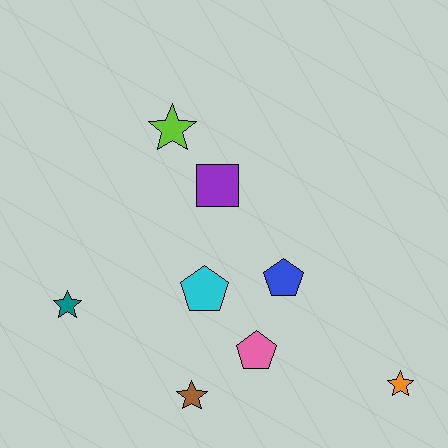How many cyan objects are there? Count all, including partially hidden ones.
There is 1 cyan object.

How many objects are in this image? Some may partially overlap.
There are 8 objects.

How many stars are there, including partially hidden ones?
There are 4 stars.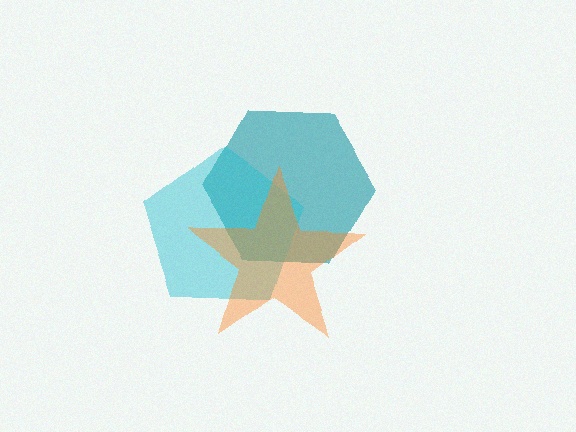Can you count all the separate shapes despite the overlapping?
Yes, there are 3 separate shapes.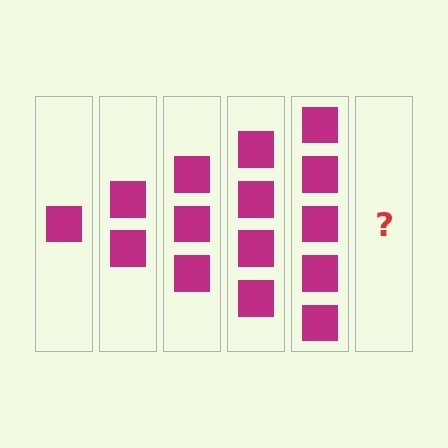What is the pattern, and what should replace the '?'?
The pattern is that each step adds one more square. The '?' should be 6 squares.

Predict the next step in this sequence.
The next step is 6 squares.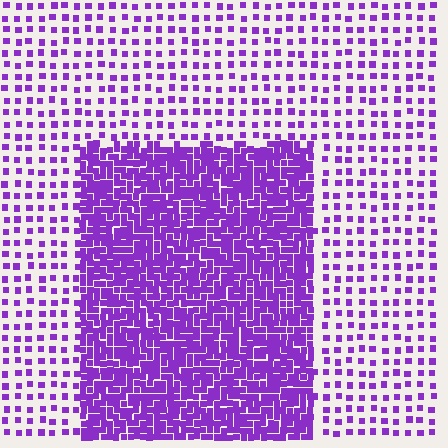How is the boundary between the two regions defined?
The boundary is defined by a change in element density (approximately 3.2x ratio). All elements are the same color, size, and shape.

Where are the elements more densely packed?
The elements are more densely packed inside the rectangle boundary.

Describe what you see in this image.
The image contains small purple elements arranged at two different densities. A rectangle-shaped region is visible where the elements are more densely packed than the surrounding area.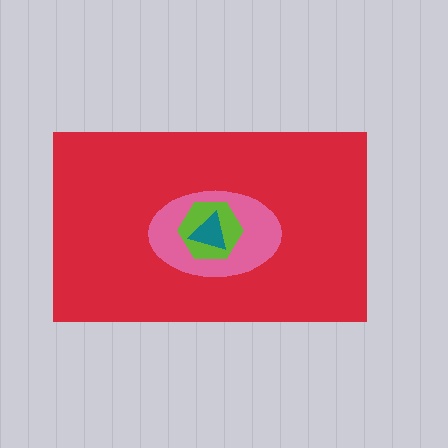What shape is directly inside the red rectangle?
The pink ellipse.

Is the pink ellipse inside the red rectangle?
Yes.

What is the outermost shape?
The red rectangle.